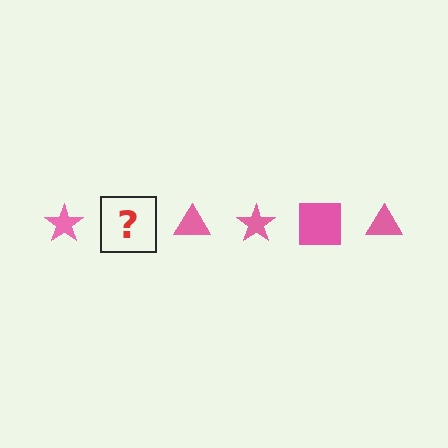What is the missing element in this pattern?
The missing element is a pink square.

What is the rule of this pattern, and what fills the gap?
The rule is that the pattern cycles through star, square, triangle shapes in pink. The gap should be filled with a pink square.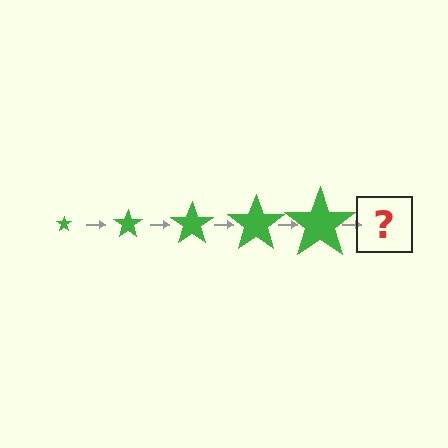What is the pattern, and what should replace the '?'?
The pattern is that the star gets progressively larger each step. The '?' should be a green star, larger than the previous one.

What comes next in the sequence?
The next element should be a green star, larger than the previous one.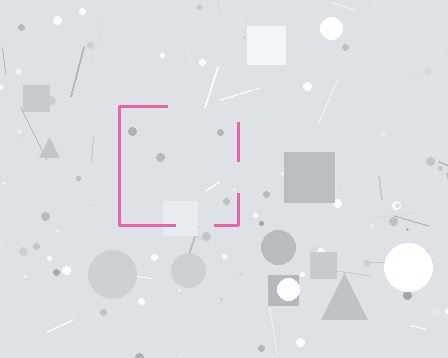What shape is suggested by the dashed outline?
The dashed outline suggests a square.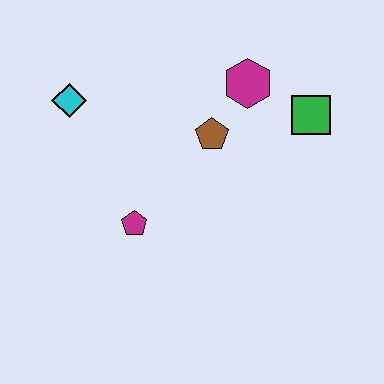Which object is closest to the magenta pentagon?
The brown pentagon is closest to the magenta pentagon.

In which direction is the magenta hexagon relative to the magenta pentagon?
The magenta hexagon is above the magenta pentagon.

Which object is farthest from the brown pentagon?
The cyan diamond is farthest from the brown pentagon.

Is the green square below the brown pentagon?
No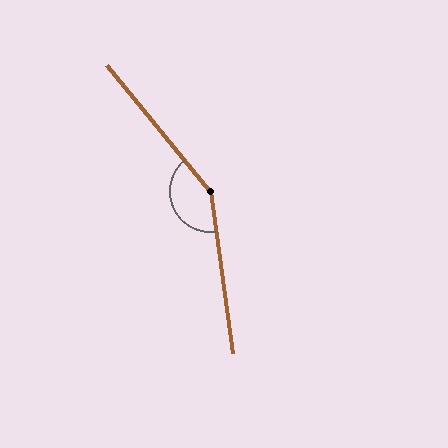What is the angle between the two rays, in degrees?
Approximately 148 degrees.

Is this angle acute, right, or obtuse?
It is obtuse.